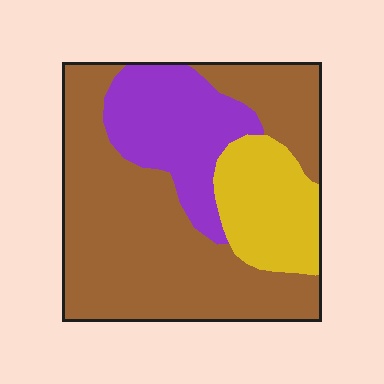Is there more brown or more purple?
Brown.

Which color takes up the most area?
Brown, at roughly 60%.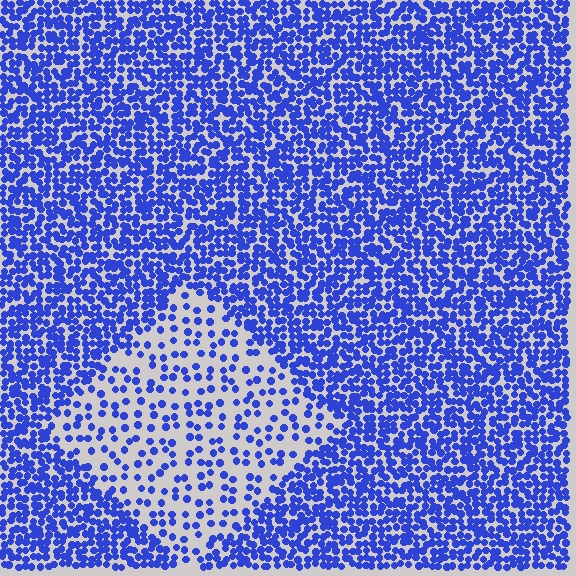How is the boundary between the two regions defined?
The boundary is defined by a change in element density (approximately 2.7x ratio). All elements are the same color, size, and shape.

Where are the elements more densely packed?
The elements are more densely packed outside the diamond boundary.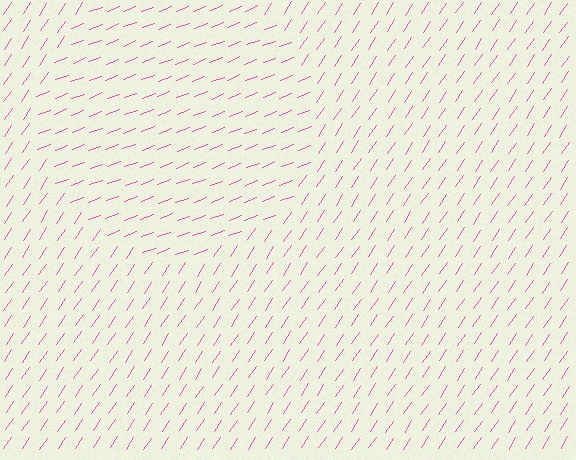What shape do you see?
I see a circle.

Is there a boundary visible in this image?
Yes, there is a texture boundary formed by a change in line orientation.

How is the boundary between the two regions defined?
The boundary is defined purely by a change in line orientation (approximately 35 degrees difference). All lines are the same color and thickness.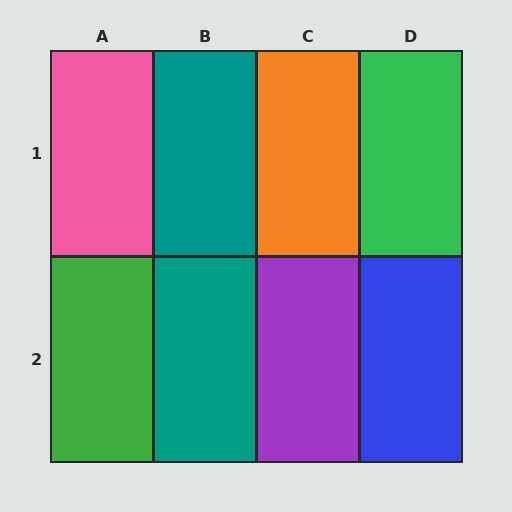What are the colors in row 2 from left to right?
Green, teal, purple, blue.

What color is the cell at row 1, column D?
Green.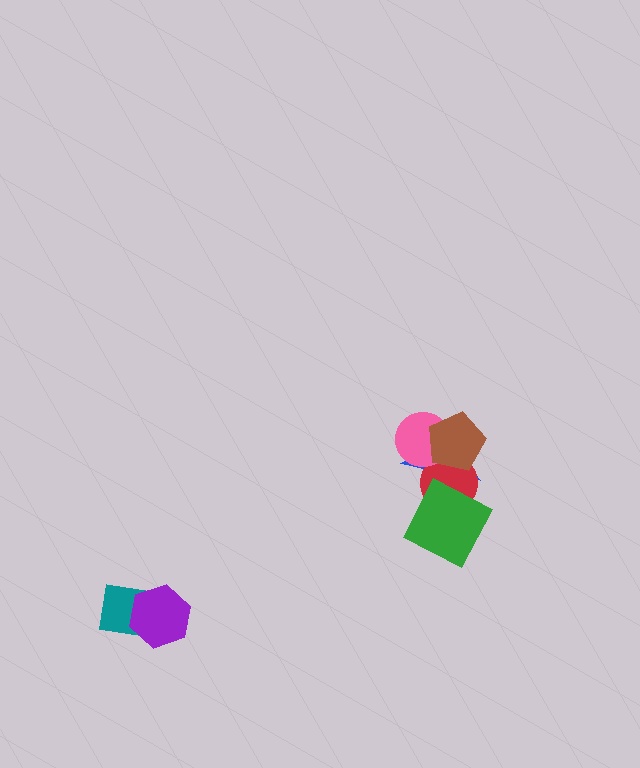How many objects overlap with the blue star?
4 objects overlap with the blue star.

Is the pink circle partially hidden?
Yes, it is partially covered by another shape.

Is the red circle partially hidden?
Yes, it is partially covered by another shape.